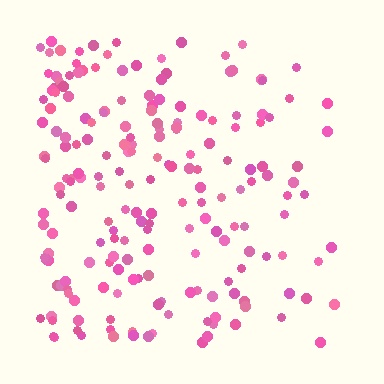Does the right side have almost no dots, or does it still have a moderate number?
Still a moderate number, just noticeably fewer than the left.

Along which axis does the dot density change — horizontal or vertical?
Horizontal.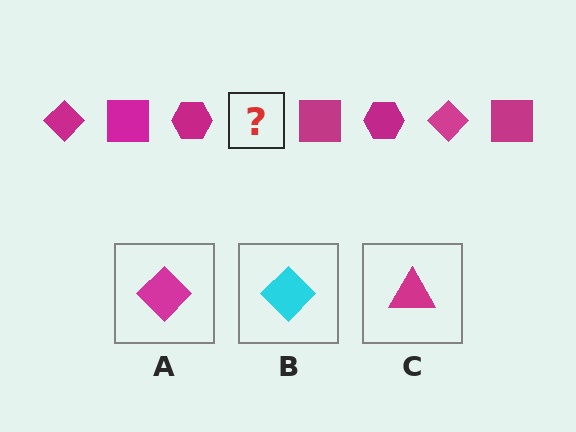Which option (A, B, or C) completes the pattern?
A.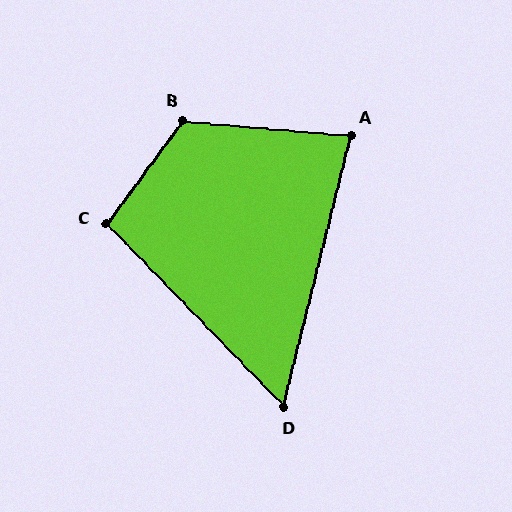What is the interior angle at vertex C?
Approximately 99 degrees (obtuse).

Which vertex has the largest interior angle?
B, at approximately 122 degrees.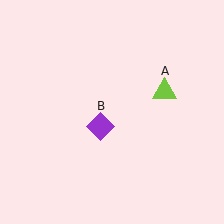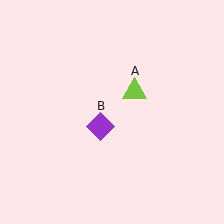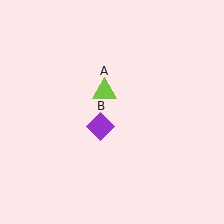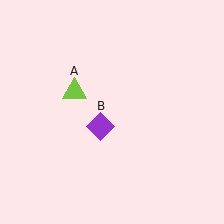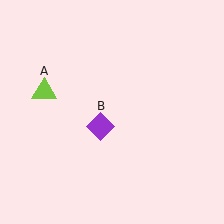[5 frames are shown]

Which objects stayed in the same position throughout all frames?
Purple diamond (object B) remained stationary.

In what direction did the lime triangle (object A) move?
The lime triangle (object A) moved left.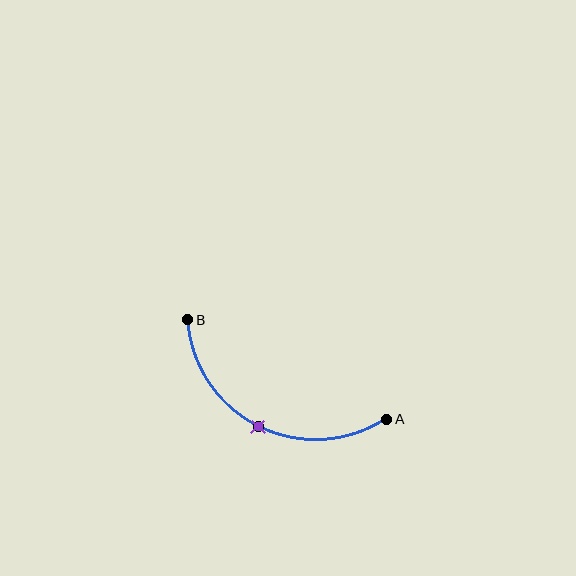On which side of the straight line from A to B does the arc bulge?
The arc bulges below the straight line connecting A and B.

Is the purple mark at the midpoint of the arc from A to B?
Yes. The purple mark lies on the arc at equal arc-length from both A and B — it is the arc midpoint.